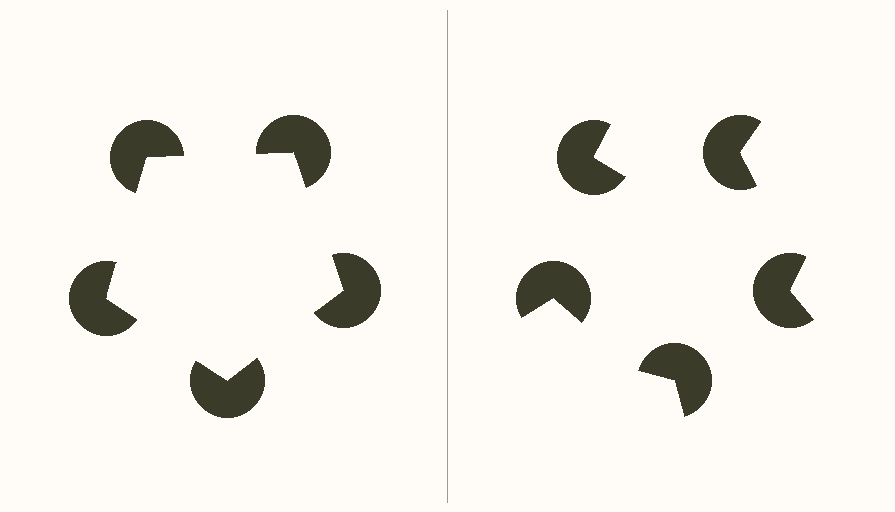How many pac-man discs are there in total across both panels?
10 — 5 on each side.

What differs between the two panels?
The pac-man discs are positioned identically on both sides; only the wedge orientations differ. On the left they align to a pentagon; on the right they are misaligned.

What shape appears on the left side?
An illusory pentagon.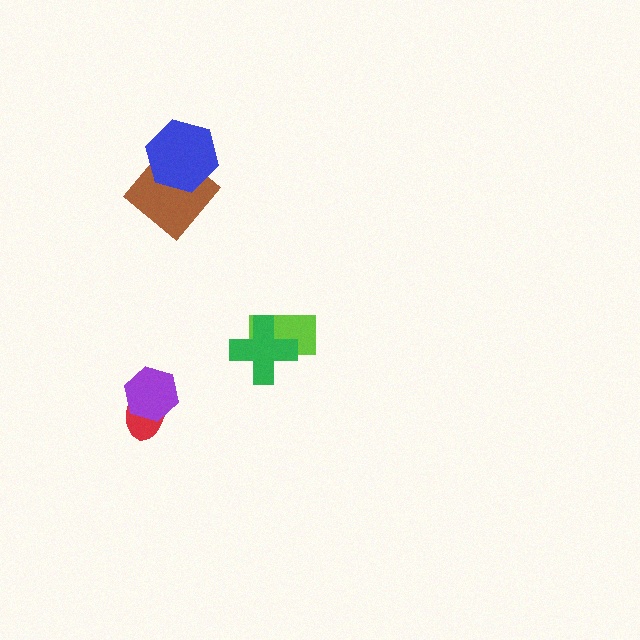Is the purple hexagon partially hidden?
No, no other shape covers it.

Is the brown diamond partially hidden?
Yes, it is partially covered by another shape.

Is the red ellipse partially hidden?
Yes, it is partially covered by another shape.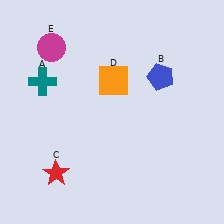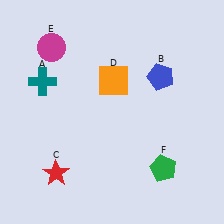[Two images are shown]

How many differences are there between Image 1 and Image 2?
There is 1 difference between the two images.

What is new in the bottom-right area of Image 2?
A green pentagon (F) was added in the bottom-right area of Image 2.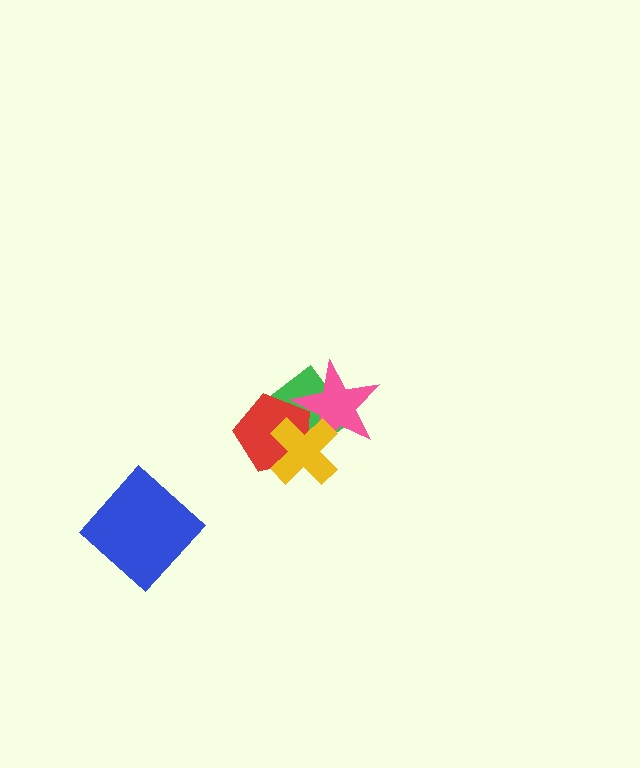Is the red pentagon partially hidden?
Yes, it is partially covered by another shape.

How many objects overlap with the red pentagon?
3 objects overlap with the red pentagon.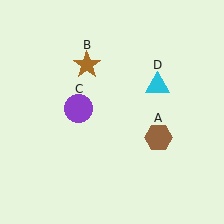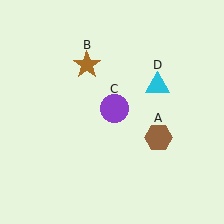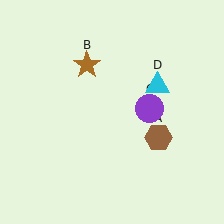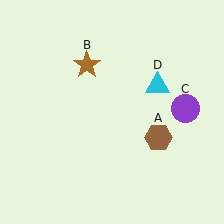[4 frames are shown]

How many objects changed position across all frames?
1 object changed position: purple circle (object C).